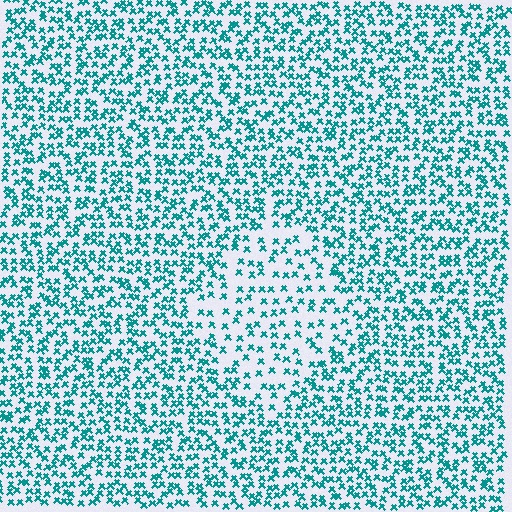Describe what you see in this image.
The image contains small teal elements arranged at two different densities. A diamond-shaped region is visible where the elements are less densely packed than the surrounding area.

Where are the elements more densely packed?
The elements are more densely packed outside the diamond boundary.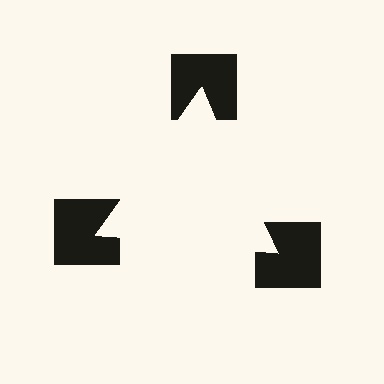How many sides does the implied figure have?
3 sides.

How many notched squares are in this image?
There are 3 — one at each vertex of the illusory triangle.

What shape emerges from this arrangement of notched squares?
An illusory triangle — its edges are inferred from the aligned wedge cuts in the notched squares, not physically drawn.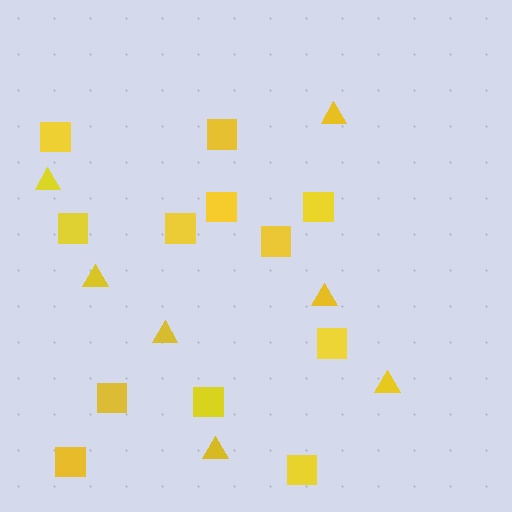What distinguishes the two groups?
There are 2 groups: one group of triangles (7) and one group of squares (12).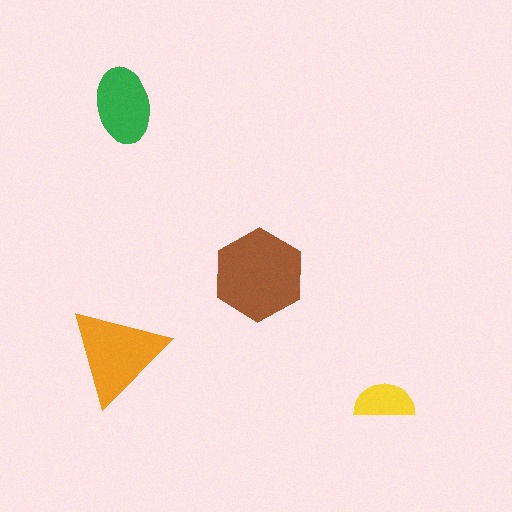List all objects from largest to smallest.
The brown hexagon, the orange triangle, the green ellipse, the yellow semicircle.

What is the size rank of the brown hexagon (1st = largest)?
1st.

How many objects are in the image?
There are 4 objects in the image.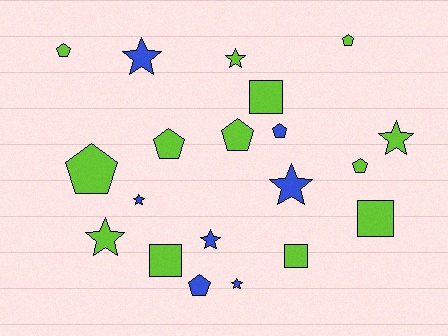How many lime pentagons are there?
There are 6 lime pentagons.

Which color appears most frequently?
Lime, with 13 objects.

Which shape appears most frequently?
Star, with 8 objects.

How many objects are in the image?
There are 20 objects.